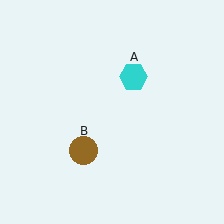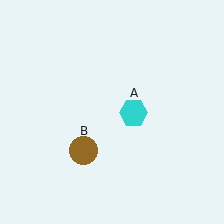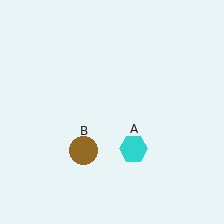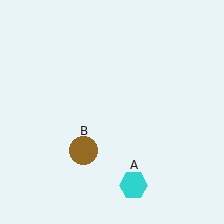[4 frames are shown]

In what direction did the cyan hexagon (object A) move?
The cyan hexagon (object A) moved down.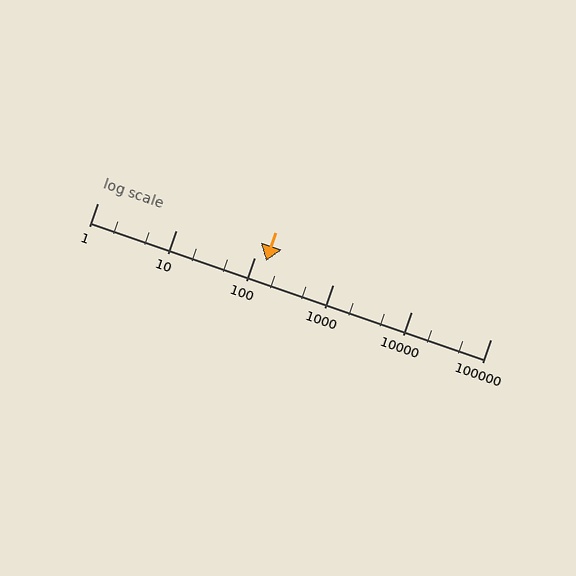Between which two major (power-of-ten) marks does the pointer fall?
The pointer is between 100 and 1000.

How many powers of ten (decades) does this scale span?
The scale spans 5 decades, from 1 to 100000.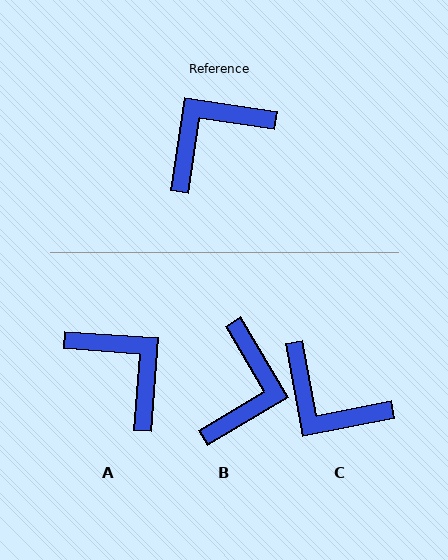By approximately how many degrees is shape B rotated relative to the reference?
Approximately 141 degrees clockwise.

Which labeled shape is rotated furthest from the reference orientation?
B, about 141 degrees away.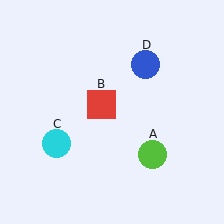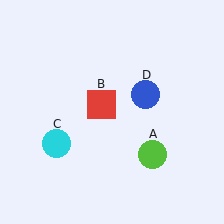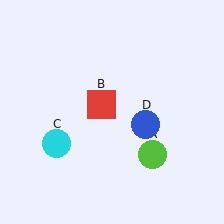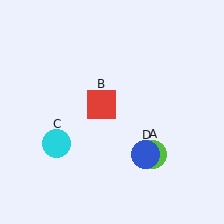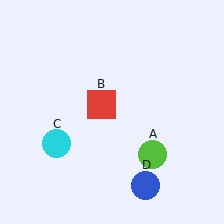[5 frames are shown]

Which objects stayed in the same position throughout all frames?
Lime circle (object A) and red square (object B) and cyan circle (object C) remained stationary.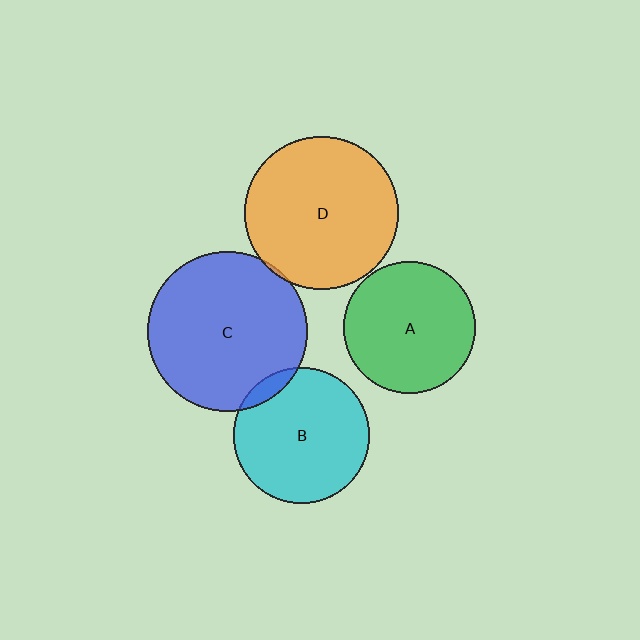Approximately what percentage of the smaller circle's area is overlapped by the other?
Approximately 5%.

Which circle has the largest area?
Circle C (blue).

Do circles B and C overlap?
Yes.